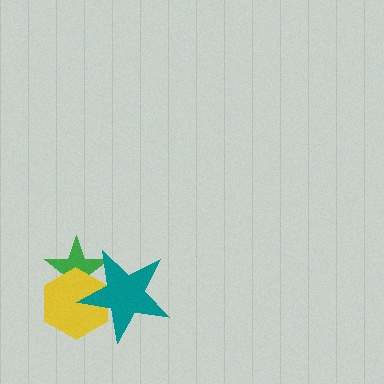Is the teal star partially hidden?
No, no other shape covers it.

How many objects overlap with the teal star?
2 objects overlap with the teal star.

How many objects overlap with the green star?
2 objects overlap with the green star.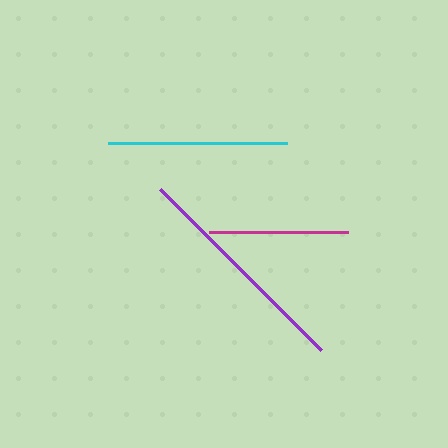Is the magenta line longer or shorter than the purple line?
The purple line is longer than the magenta line.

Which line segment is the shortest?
The magenta line is the shortest at approximately 139 pixels.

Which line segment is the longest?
The purple line is the longest at approximately 228 pixels.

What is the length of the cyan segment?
The cyan segment is approximately 179 pixels long.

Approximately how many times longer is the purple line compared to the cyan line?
The purple line is approximately 1.3 times the length of the cyan line.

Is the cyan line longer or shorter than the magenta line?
The cyan line is longer than the magenta line.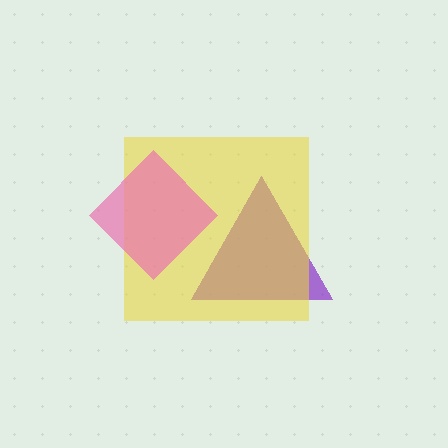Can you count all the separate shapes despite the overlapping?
Yes, there are 3 separate shapes.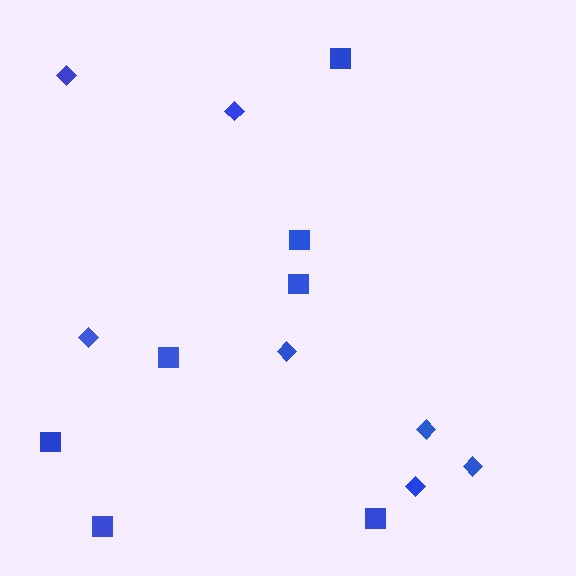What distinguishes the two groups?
There are 2 groups: one group of diamonds (7) and one group of squares (7).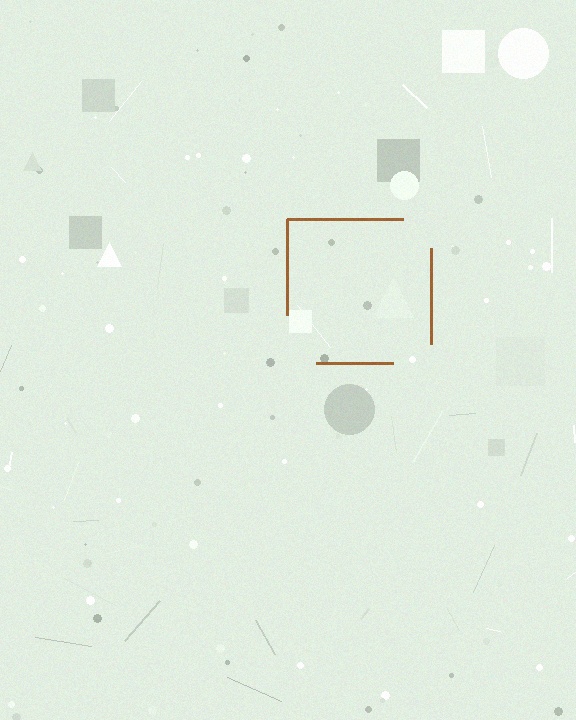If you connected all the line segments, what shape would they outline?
They would outline a square.